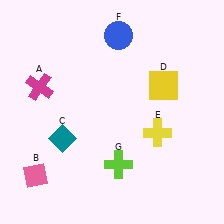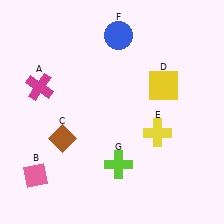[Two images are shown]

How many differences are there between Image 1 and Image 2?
There is 1 difference between the two images.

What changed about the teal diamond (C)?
In Image 1, C is teal. In Image 2, it changed to brown.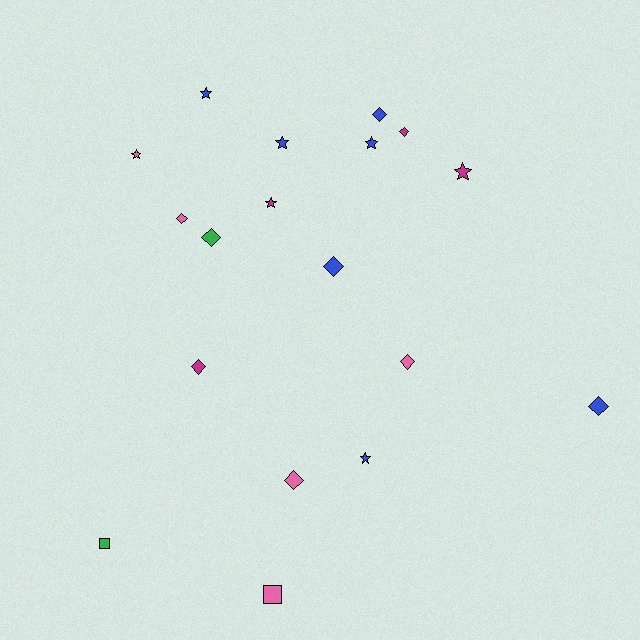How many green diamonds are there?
There is 1 green diamond.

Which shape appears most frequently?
Diamond, with 9 objects.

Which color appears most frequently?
Blue, with 7 objects.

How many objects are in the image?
There are 18 objects.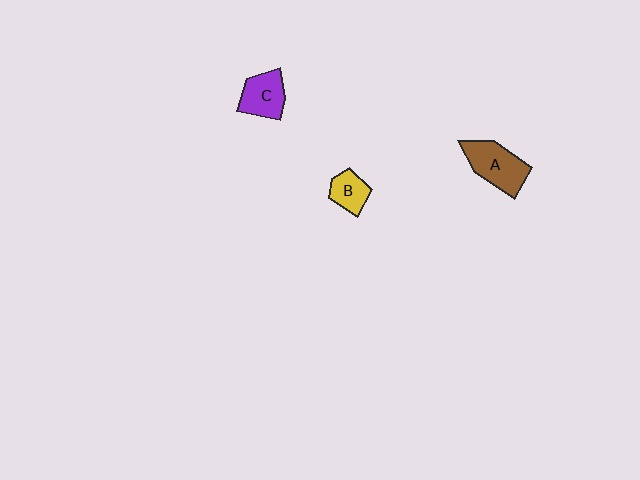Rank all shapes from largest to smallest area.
From largest to smallest: A (brown), C (purple), B (yellow).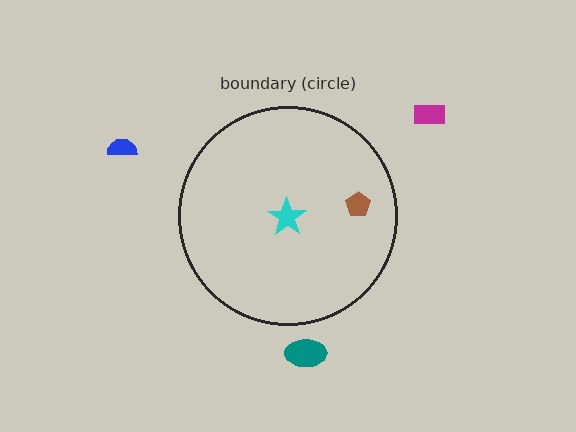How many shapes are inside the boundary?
2 inside, 3 outside.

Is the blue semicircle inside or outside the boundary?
Outside.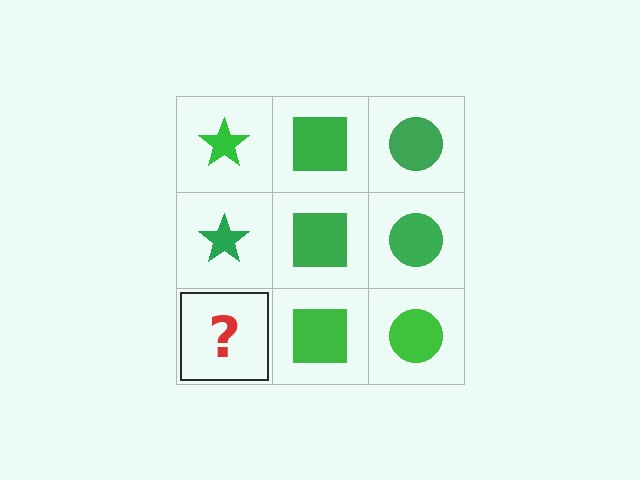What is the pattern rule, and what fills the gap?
The rule is that each column has a consistent shape. The gap should be filled with a green star.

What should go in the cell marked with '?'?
The missing cell should contain a green star.